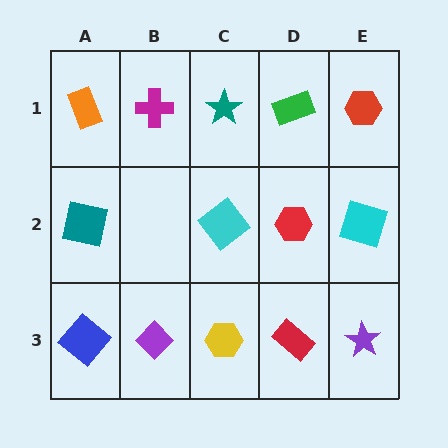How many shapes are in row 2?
4 shapes.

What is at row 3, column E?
A purple star.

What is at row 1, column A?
An orange rectangle.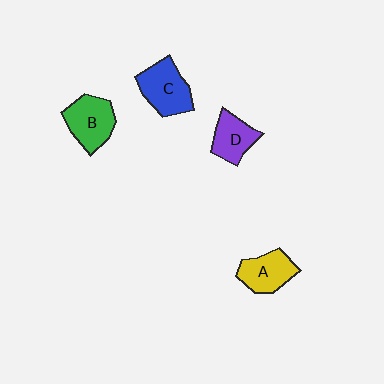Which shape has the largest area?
Shape C (blue).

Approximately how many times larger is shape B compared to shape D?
Approximately 1.3 times.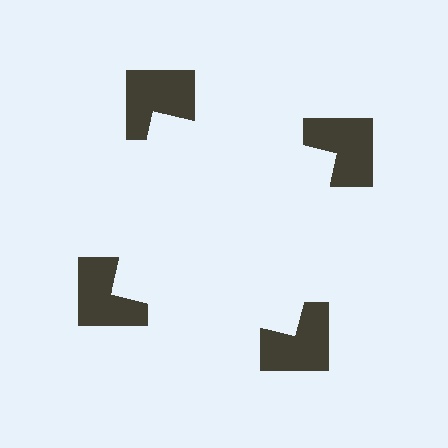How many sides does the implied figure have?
4 sides.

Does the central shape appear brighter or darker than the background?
It typically appears slightly brighter than the background, even though no actual brightness change is drawn.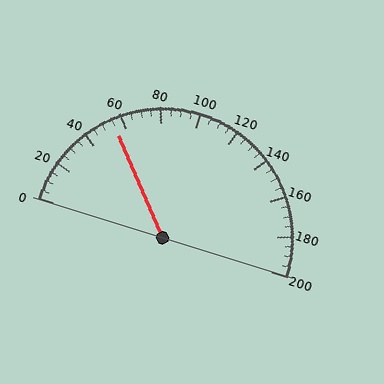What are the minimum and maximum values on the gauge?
The gauge ranges from 0 to 200.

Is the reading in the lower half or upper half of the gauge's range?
The reading is in the lower half of the range (0 to 200).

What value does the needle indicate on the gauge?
The needle indicates approximately 55.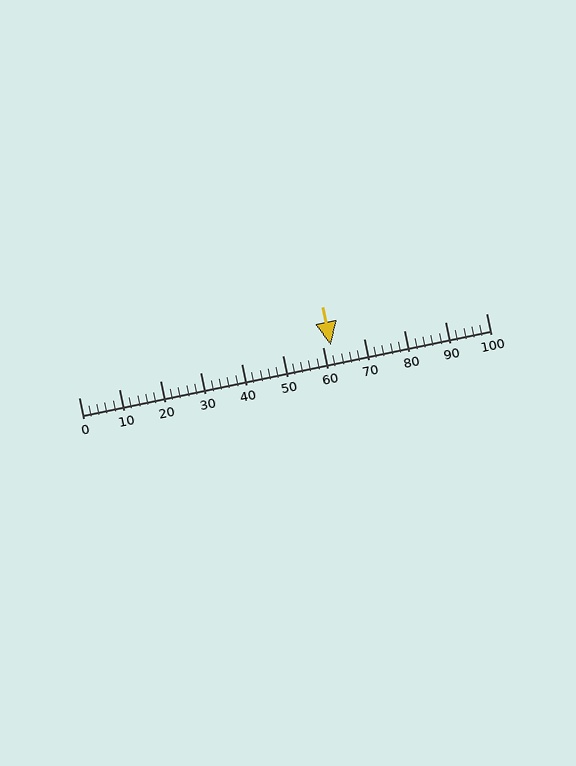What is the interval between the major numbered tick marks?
The major tick marks are spaced 10 units apart.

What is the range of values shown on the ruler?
The ruler shows values from 0 to 100.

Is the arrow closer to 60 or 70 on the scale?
The arrow is closer to 60.